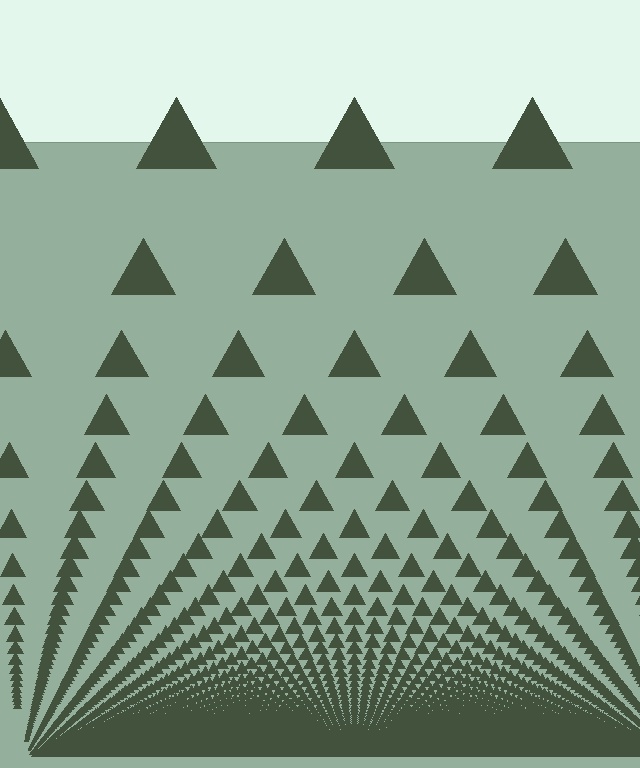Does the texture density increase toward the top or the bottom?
Density increases toward the bottom.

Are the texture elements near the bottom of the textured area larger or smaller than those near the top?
Smaller. The gradient is inverted — elements near the bottom are smaller and denser.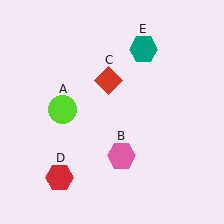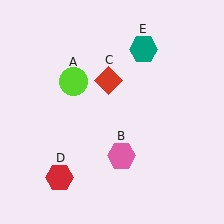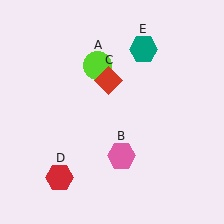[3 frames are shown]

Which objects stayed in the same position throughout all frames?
Pink hexagon (object B) and red diamond (object C) and red hexagon (object D) and teal hexagon (object E) remained stationary.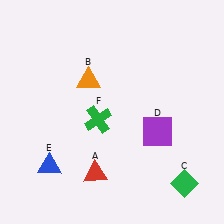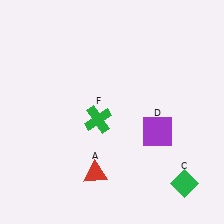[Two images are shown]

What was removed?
The orange triangle (B), the blue triangle (E) were removed in Image 2.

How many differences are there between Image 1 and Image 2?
There are 2 differences between the two images.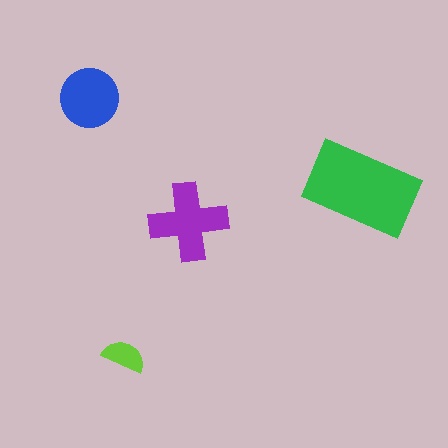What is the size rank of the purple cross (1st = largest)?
2nd.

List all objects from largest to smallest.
The green rectangle, the purple cross, the blue circle, the lime semicircle.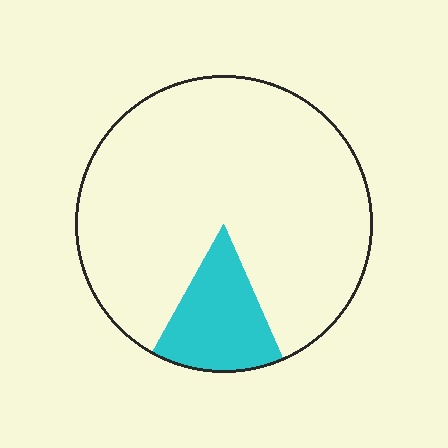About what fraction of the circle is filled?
About one sixth (1/6).